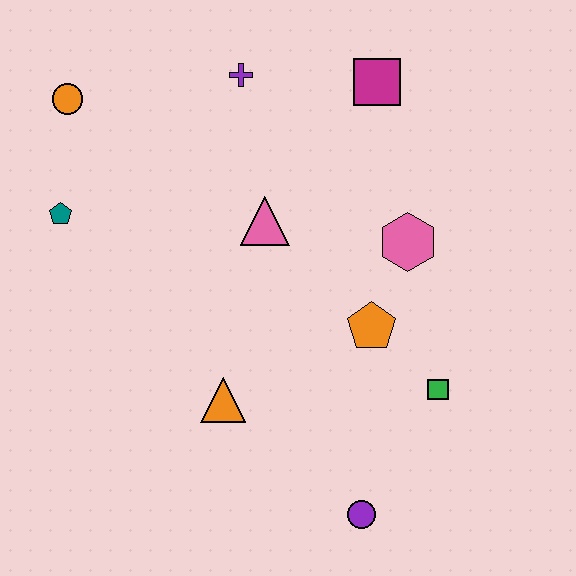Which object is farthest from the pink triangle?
The purple circle is farthest from the pink triangle.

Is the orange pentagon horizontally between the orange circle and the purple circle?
No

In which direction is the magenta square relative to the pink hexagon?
The magenta square is above the pink hexagon.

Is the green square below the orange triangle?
No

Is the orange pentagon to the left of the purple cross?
No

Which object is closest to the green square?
The orange pentagon is closest to the green square.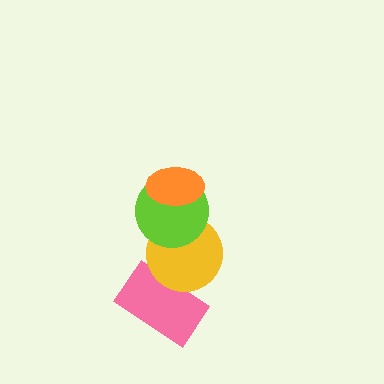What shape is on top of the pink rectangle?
The yellow circle is on top of the pink rectangle.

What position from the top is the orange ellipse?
The orange ellipse is 1st from the top.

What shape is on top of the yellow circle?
The lime circle is on top of the yellow circle.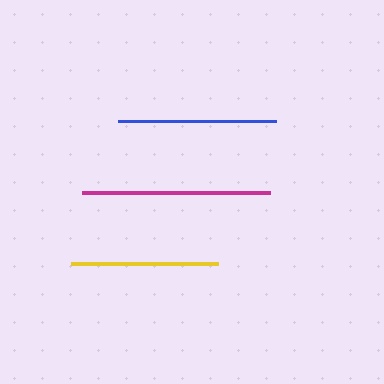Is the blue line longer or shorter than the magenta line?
The magenta line is longer than the blue line.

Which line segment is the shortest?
The yellow line is the shortest at approximately 147 pixels.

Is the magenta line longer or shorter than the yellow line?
The magenta line is longer than the yellow line.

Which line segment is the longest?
The magenta line is the longest at approximately 188 pixels.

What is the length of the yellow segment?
The yellow segment is approximately 147 pixels long.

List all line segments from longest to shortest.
From longest to shortest: magenta, blue, yellow.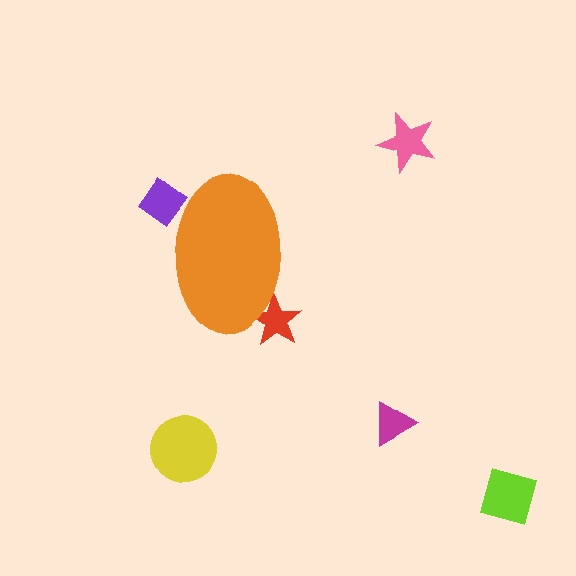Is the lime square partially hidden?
No, the lime square is fully visible.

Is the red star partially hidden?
Yes, the red star is partially hidden behind the orange ellipse.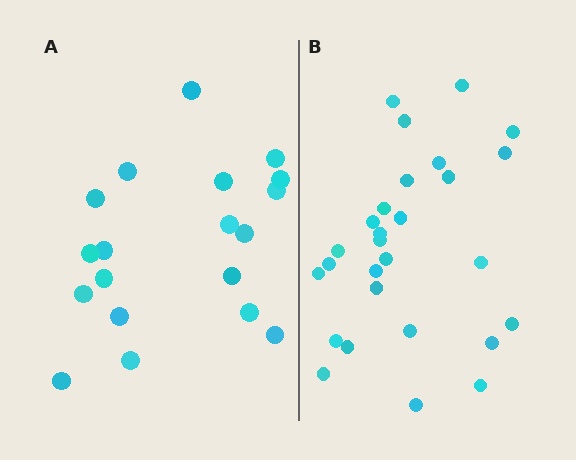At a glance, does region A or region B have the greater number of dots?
Region B (the right region) has more dots.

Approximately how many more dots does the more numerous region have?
Region B has roughly 8 or so more dots than region A.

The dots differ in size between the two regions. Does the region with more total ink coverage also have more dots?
No. Region A has more total ink coverage because its dots are larger, but region B actually contains more individual dots. Total area can be misleading — the number of items is what matters here.